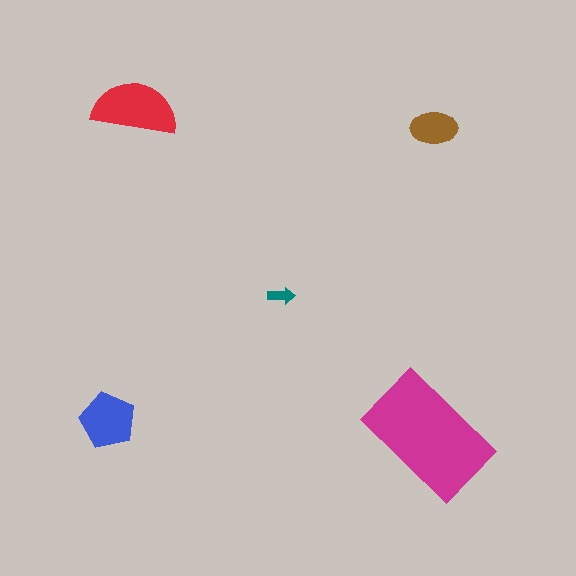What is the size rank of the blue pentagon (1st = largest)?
3rd.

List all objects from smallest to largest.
The teal arrow, the brown ellipse, the blue pentagon, the red semicircle, the magenta rectangle.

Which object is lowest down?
The magenta rectangle is bottommost.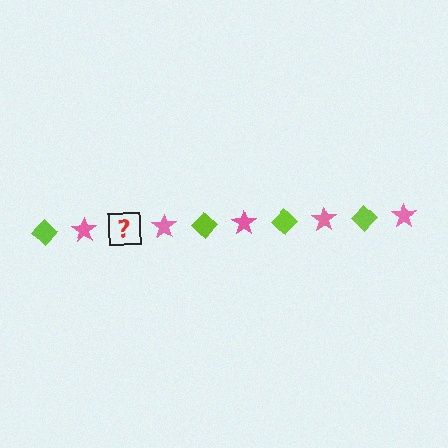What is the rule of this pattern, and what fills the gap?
The rule is that the pattern alternates between lime diamond and pink star. The gap should be filled with a lime diamond.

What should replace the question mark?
The question mark should be replaced with a lime diamond.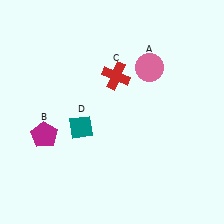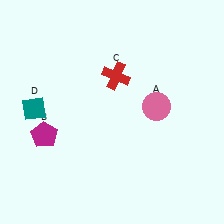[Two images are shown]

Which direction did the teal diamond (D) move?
The teal diamond (D) moved left.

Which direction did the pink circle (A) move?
The pink circle (A) moved down.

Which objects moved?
The objects that moved are: the pink circle (A), the teal diamond (D).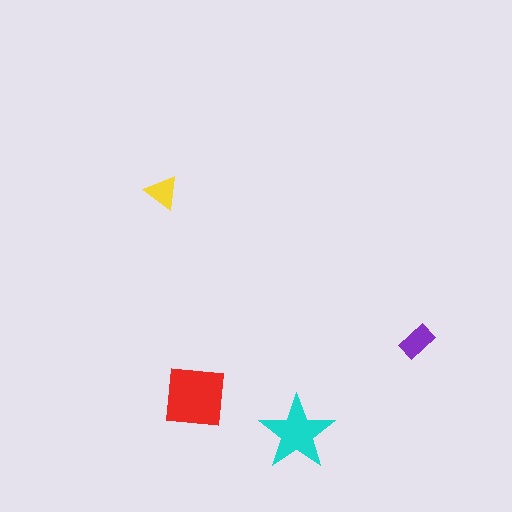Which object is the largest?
The red square.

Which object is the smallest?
The yellow triangle.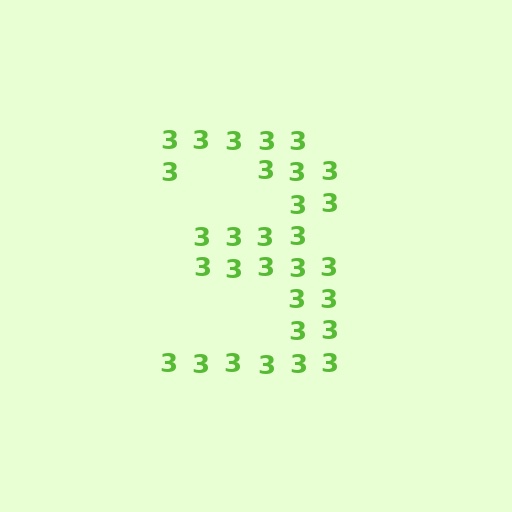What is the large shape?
The large shape is the digit 3.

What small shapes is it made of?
It is made of small digit 3's.